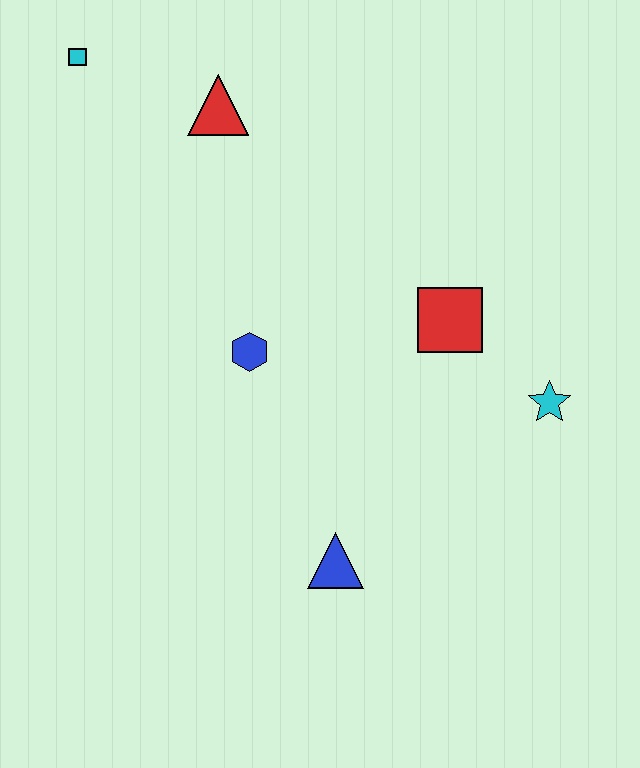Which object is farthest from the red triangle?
The blue triangle is farthest from the red triangle.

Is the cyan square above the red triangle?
Yes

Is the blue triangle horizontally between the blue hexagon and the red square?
Yes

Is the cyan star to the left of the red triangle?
No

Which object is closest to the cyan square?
The red triangle is closest to the cyan square.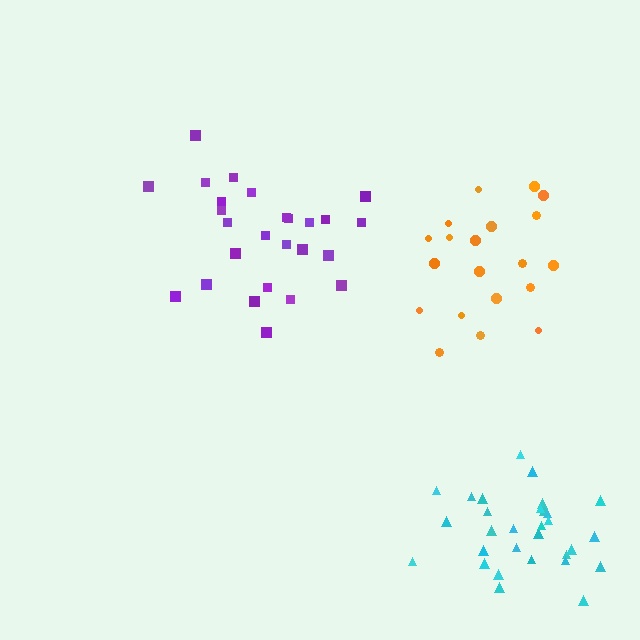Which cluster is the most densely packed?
Cyan.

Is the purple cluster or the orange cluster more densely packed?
Purple.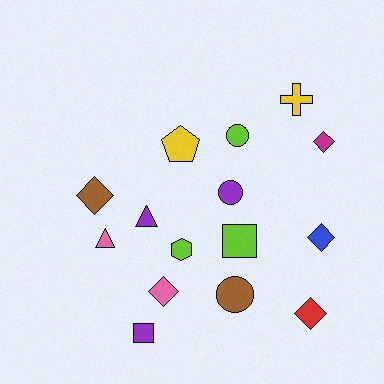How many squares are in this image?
There are 2 squares.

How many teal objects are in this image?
There are no teal objects.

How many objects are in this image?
There are 15 objects.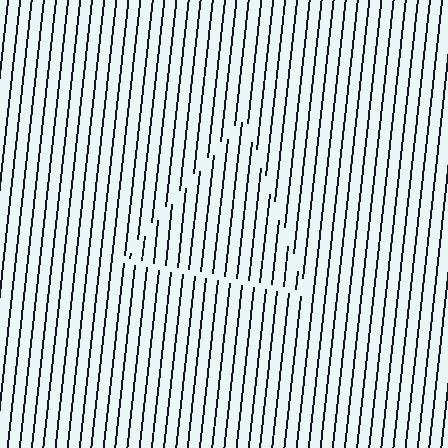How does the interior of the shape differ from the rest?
The interior of the shape contains the same grating, shifted by half a period — the contour is defined by the phase discontinuity where line-ends from the inner and outer gratings abut.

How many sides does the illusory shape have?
3 sides — the line-ends trace a triangle.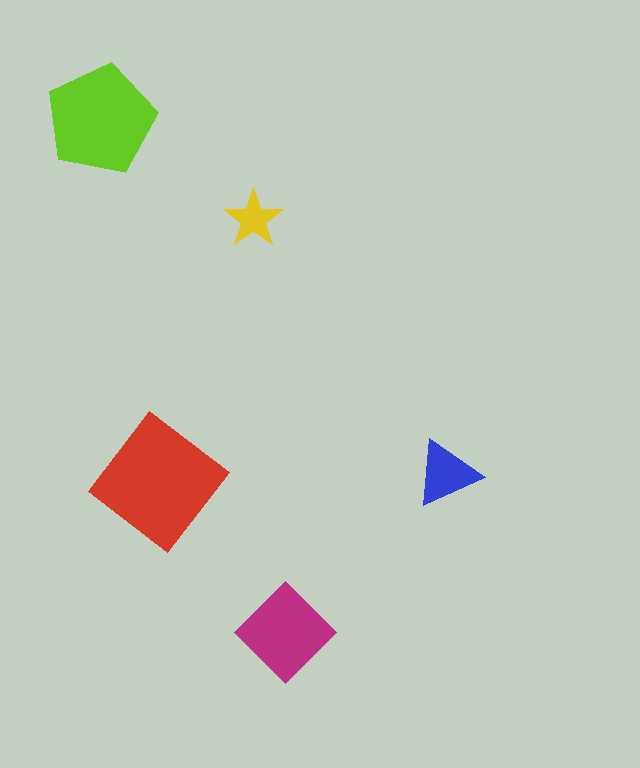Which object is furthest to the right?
The blue triangle is rightmost.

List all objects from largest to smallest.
The red diamond, the lime pentagon, the magenta diamond, the blue triangle, the yellow star.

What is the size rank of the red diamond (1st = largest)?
1st.